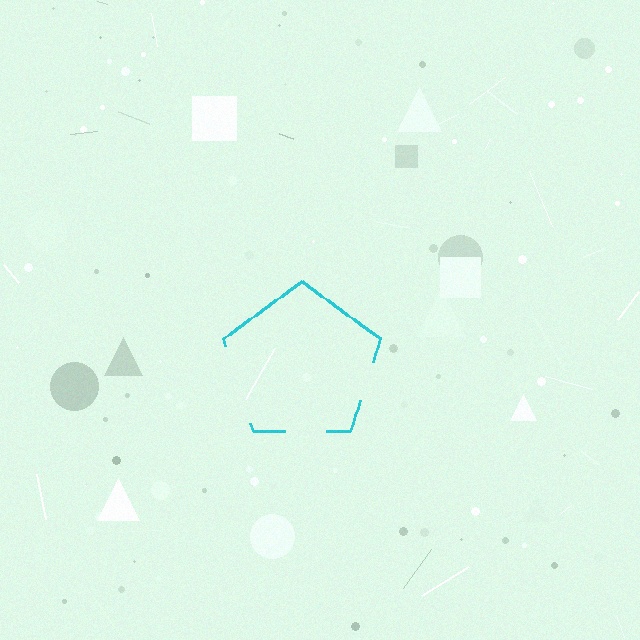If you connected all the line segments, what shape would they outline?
They would outline a pentagon.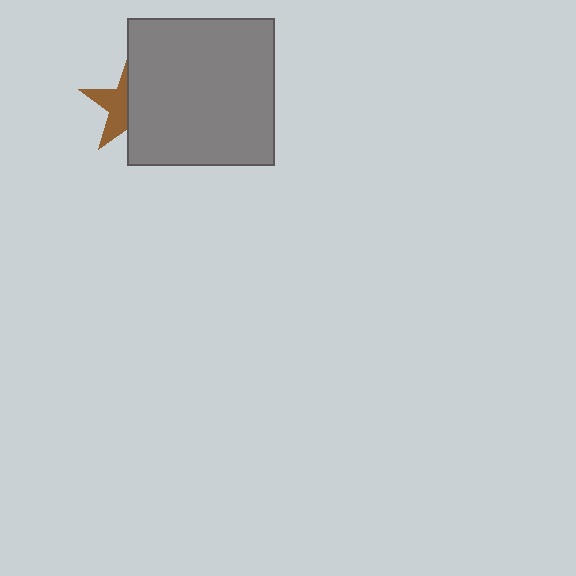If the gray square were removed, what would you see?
You would see the complete brown star.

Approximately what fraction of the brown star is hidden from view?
Roughly 55% of the brown star is hidden behind the gray square.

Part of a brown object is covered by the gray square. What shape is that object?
It is a star.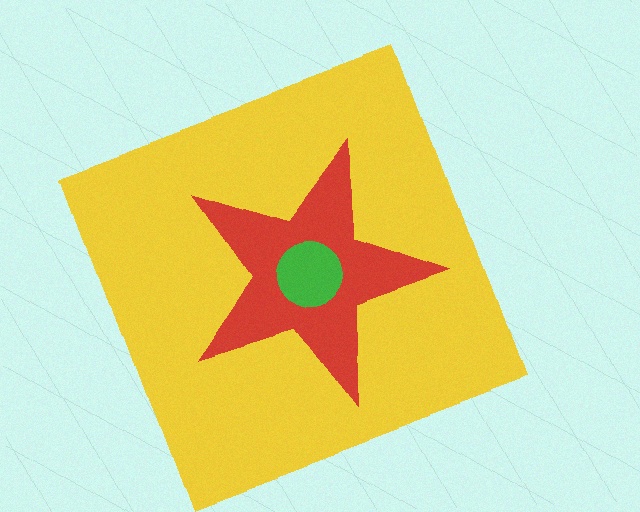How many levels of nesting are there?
3.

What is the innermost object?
The green circle.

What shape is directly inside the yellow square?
The red star.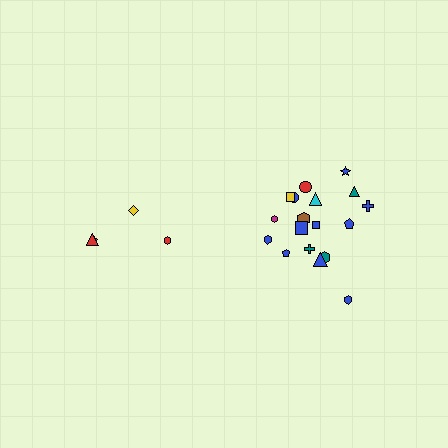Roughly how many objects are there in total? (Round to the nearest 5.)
Roughly 20 objects in total.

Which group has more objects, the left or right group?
The right group.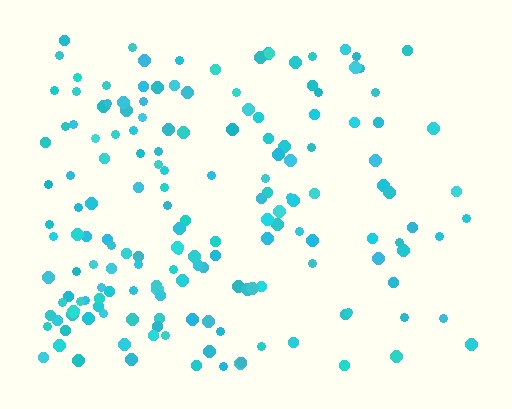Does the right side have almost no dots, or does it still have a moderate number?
Still a moderate number, just noticeably fewer than the left.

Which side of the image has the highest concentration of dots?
The left.